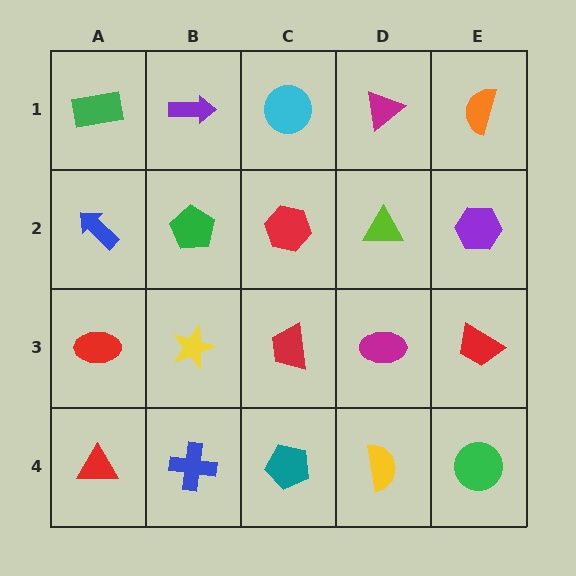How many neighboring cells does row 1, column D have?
3.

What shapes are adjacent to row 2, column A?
A green rectangle (row 1, column A), a red ellipse (row 3, column A), a green pentagon (row 2, column B).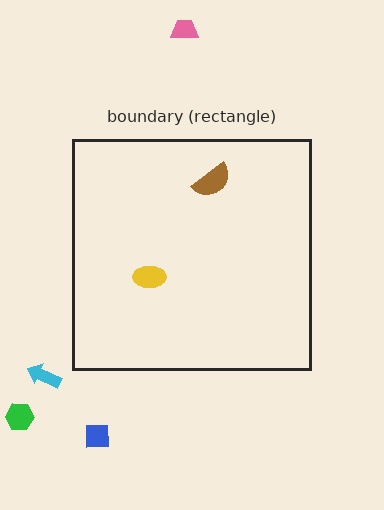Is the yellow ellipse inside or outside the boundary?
Inside.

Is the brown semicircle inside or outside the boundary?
Inside.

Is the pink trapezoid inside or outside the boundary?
Outside.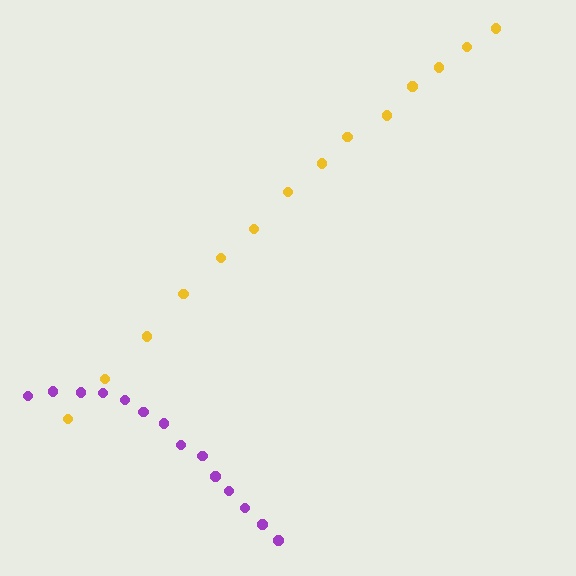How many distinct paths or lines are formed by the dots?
There are 2 distinct paths.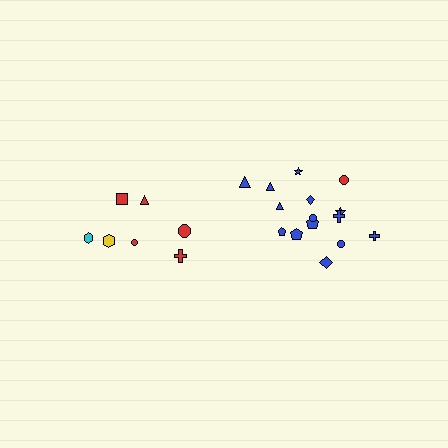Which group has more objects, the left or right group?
The right group.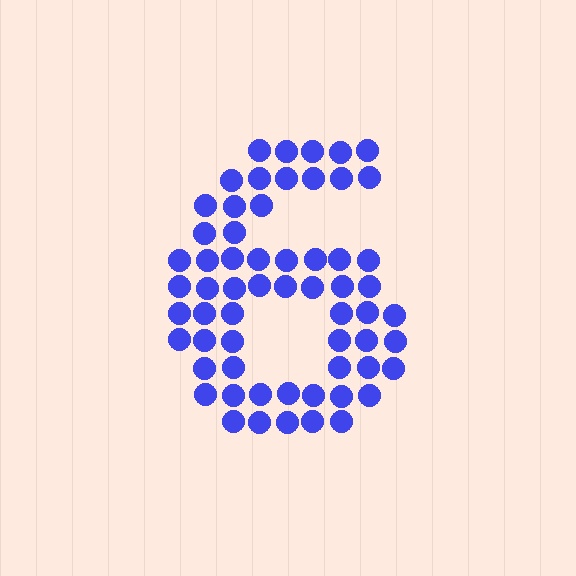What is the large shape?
The large shape is the digit 6.